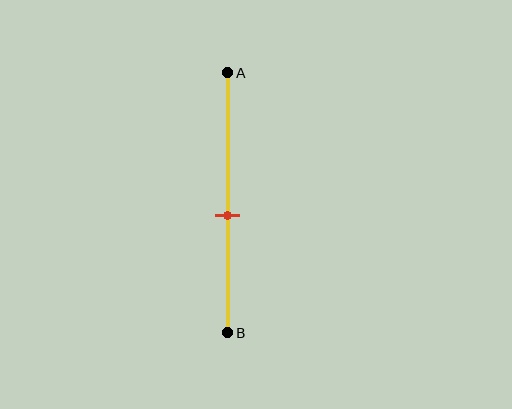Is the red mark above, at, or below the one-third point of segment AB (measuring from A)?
The red mark is below the one-third point of segment AB.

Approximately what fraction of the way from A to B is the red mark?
The red mark is approximately 55% of the way from A to B.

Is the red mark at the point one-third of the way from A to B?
No, the mark is at about 55% from A, not at the 33% one-third point.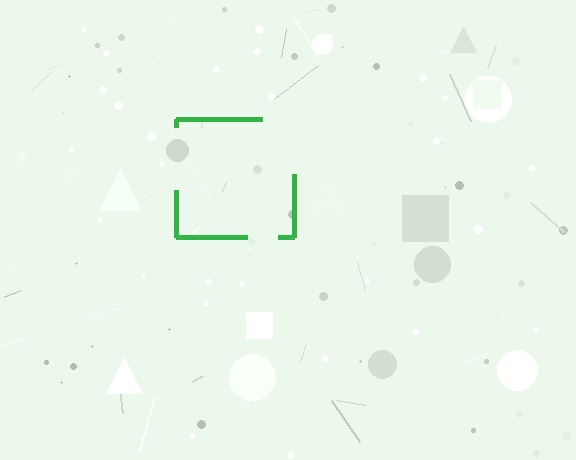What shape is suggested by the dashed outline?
The dashed outline suggests a square.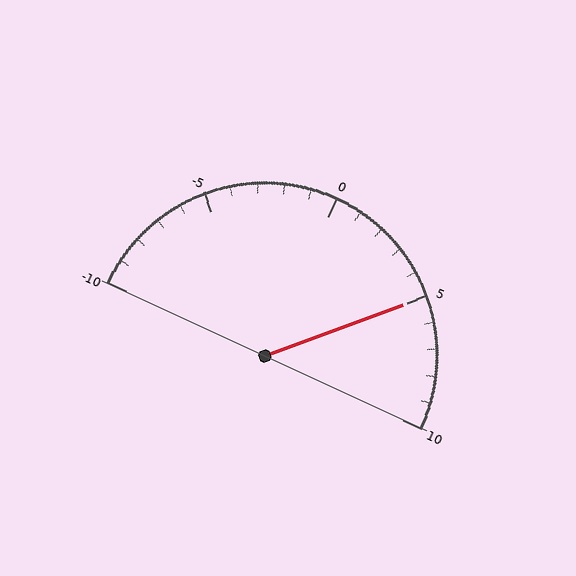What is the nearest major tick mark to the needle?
The nearest major tick mark is 5.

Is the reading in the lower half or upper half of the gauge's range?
The reading is in the upper half of the range (-10 to 10).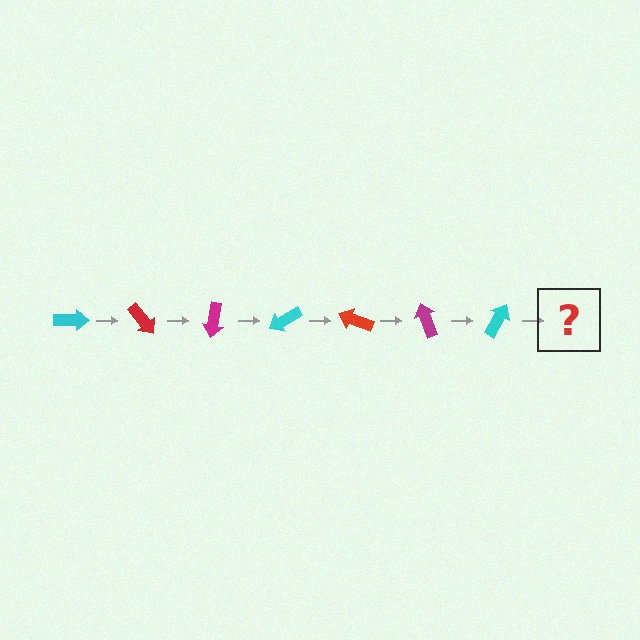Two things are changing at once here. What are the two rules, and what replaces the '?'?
The two rules are that it rotates 50 degrees each step and the color cycles through cyan, red, and magenta. The '?' should be a red arrow, rotated 350 degrees from the start.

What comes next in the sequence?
The next element should be a red arrow, rotated 350 degrees from the start.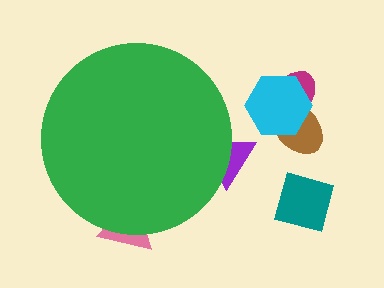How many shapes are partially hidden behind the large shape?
2 shapes are partially hidden.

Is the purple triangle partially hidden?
Yes, the purple triangle is partially hidden behind the green circle.